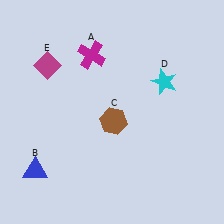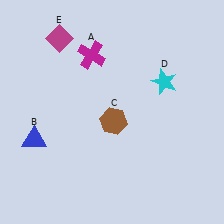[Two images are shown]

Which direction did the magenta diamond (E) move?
The magenta diamond (E) moved up.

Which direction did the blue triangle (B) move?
The blue triangle (B) moved up.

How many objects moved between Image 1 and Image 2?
2 objects moved between the two images.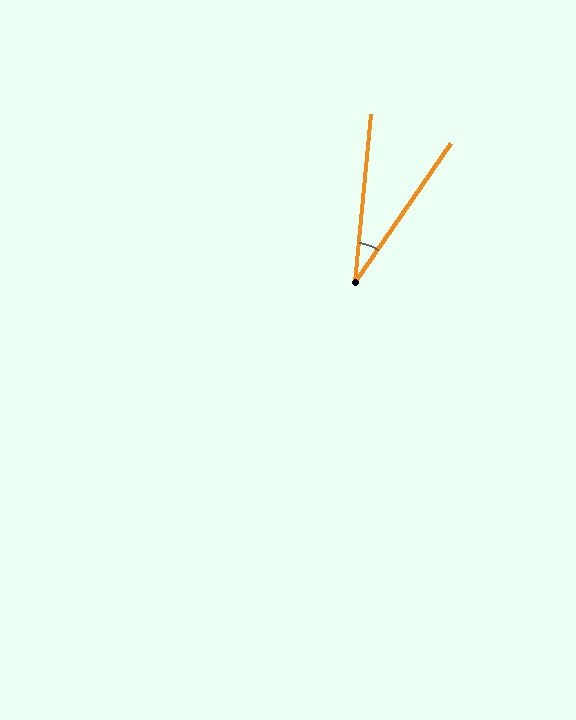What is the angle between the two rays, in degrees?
Approximately 29 degrees.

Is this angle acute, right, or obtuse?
It is acute.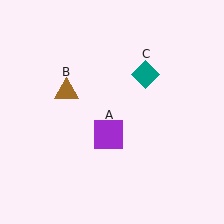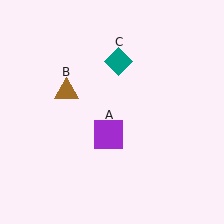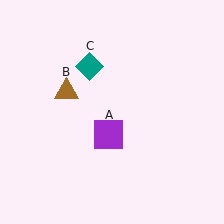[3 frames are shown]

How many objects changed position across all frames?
1 object changed position: teal diamond (object C).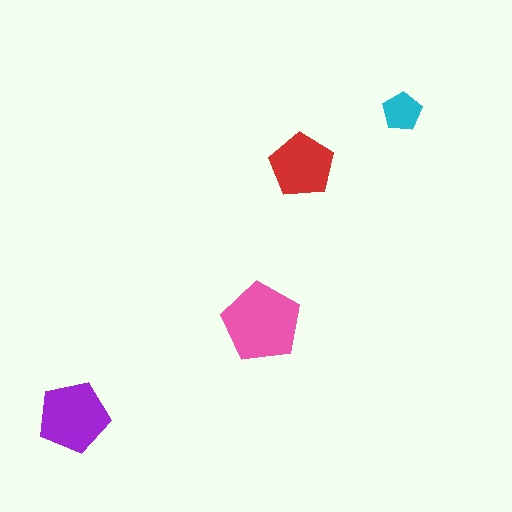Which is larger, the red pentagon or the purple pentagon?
The purple one.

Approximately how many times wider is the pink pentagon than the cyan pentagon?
About 2 times wider.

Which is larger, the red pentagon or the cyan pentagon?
The red one.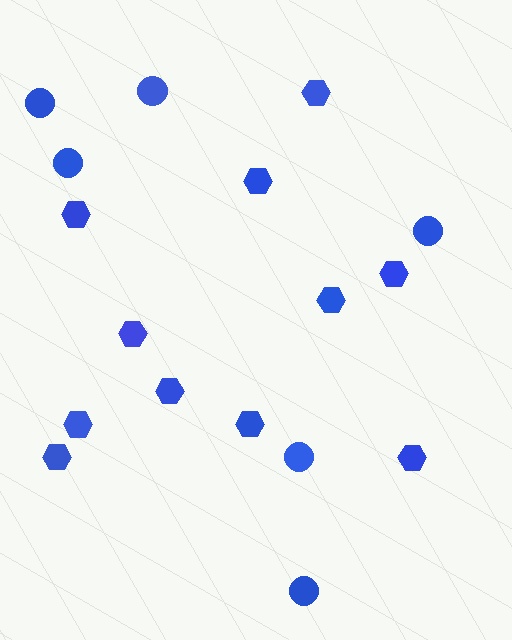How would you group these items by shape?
There are 2 groups: one group of hexagons (11) and one group of circles (6).